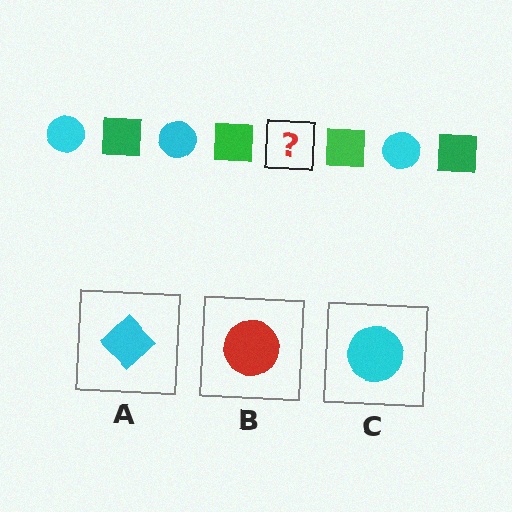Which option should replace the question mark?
Option C.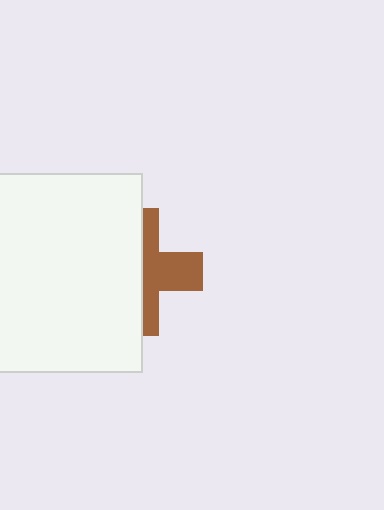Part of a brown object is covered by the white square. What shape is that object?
It is a cross.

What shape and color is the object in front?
The object in front is a white square.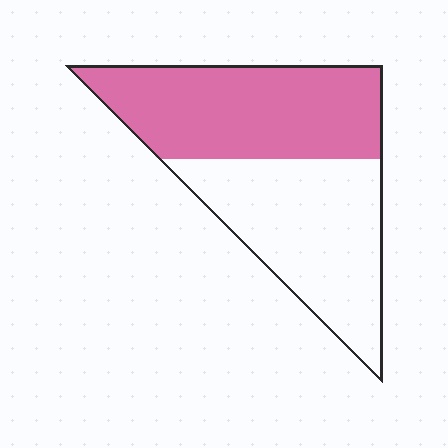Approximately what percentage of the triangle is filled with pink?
Approximately 50%.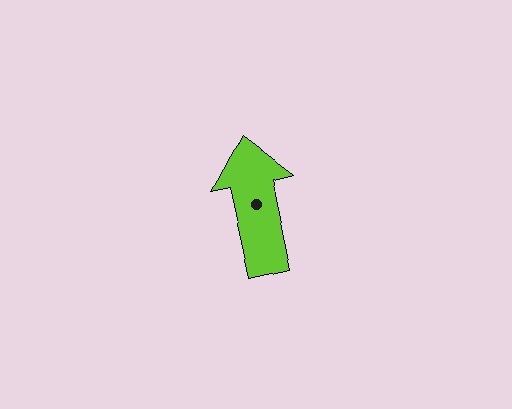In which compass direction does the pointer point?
North.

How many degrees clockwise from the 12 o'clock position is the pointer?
Approximately 348 degrees.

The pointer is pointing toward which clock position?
Roughly 12 o'clock.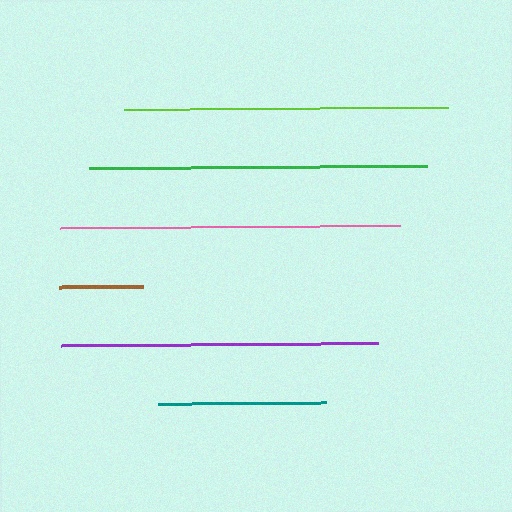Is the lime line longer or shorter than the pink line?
The pink line is longer than the lime line.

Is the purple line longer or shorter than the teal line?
The purple line is longer than the teal line.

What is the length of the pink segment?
The pink segment is approximately 340 pixels long.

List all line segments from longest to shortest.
From longest to shortest: pink, green, lime, purple, teal, brown.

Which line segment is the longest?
The pink line is the longest at approximately 340 pixels.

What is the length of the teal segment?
The teal segment is approximately 168 pixels long.